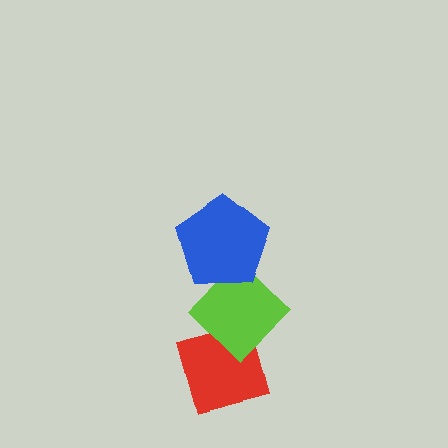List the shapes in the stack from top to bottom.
From top to bottom: the blue pentagon, the lime diamond, the red diamond.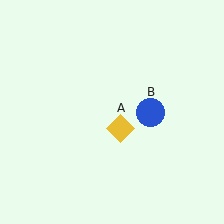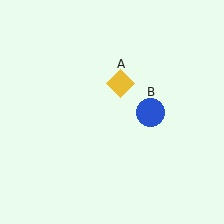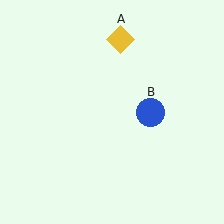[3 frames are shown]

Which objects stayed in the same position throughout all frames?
Blue circle (object B) remained stationary.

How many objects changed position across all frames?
1 object changed position: yellow diamond (object A).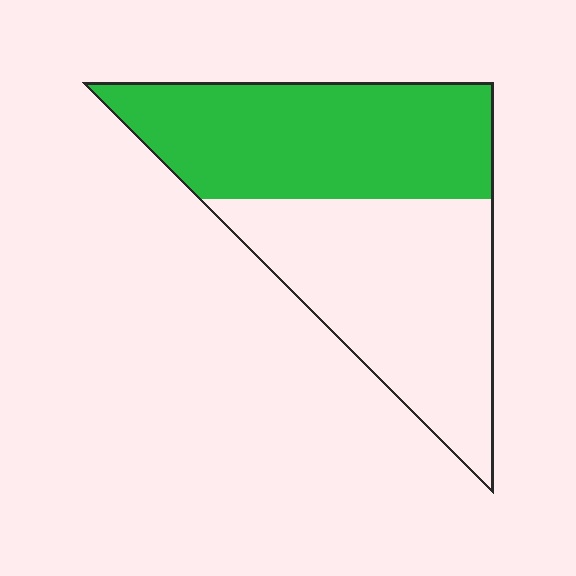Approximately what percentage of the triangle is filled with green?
Approximately 50%.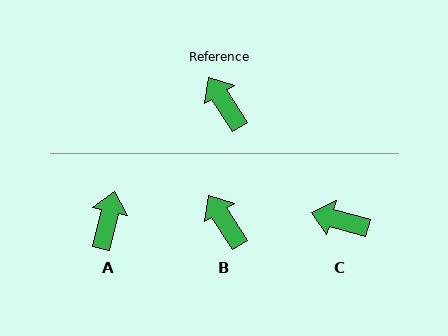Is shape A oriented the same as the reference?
No, it is off by about 46 degrees.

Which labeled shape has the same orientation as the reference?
B.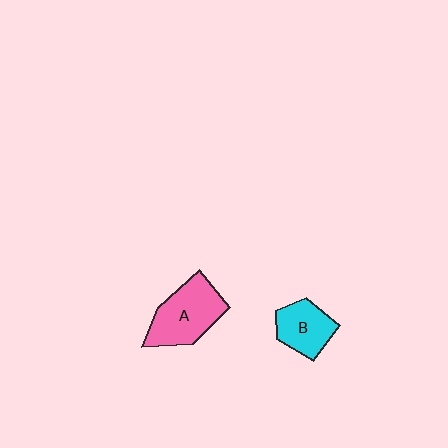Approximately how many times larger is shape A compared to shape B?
Approximately 1.5 times.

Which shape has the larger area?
Shape A (pink).